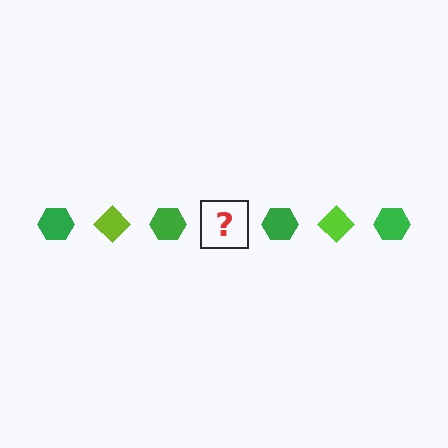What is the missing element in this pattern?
The missing element is a lime diamond.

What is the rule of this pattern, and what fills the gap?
The rule is that the pattern alternates between green hexagon and lime diamond. The gap should be filled with a lime diamond.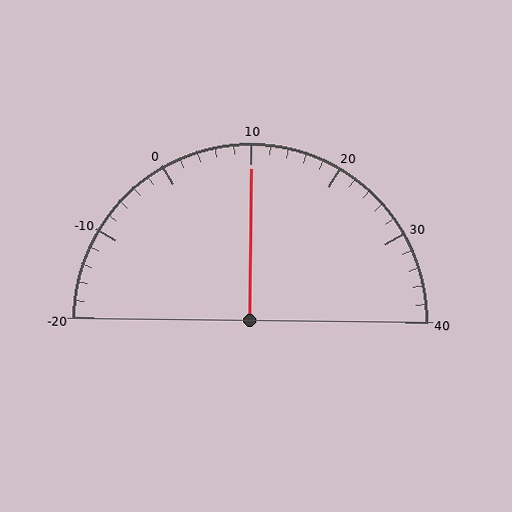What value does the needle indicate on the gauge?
The needle indicates approximately 10.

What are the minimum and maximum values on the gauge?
The gauge ranges from -20 to 40.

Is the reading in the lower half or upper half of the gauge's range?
The reading is in the upper half of the range (-20 to 40).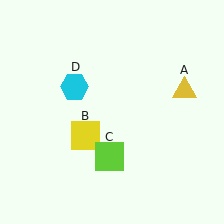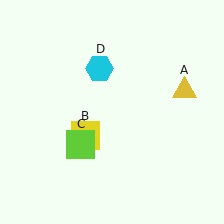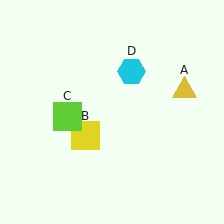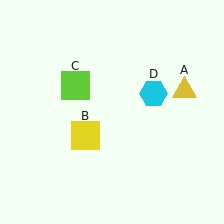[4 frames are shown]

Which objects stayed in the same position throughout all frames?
Yellow triangle (object A) and yellow square (object B) remained stationary.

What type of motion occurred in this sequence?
The lime square (object C), cyan hexagon (object D) rotated clockwise around the center of the scene.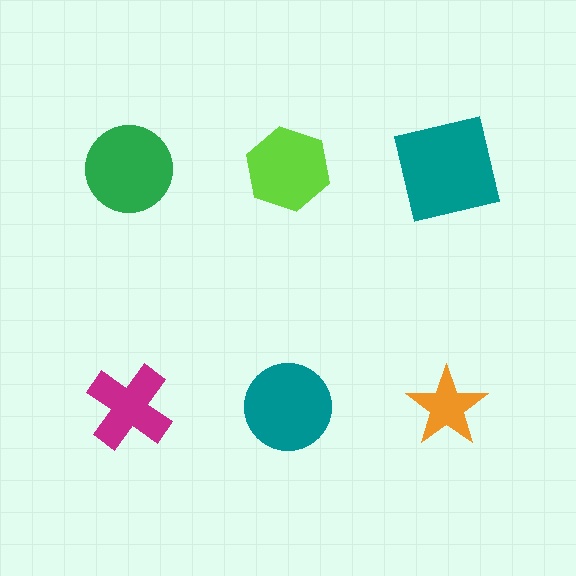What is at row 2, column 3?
An orange star.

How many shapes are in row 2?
3 shapes.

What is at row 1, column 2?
A lime hexagon.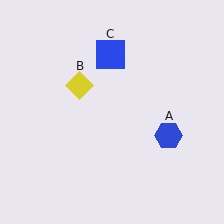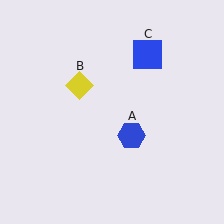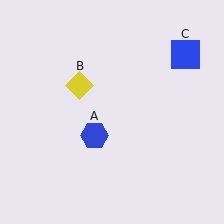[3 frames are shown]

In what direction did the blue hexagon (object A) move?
The blue hexagon (object A) moved left.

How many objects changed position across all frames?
2 objects changed position: blue hexagon (object A), blue square (object C).